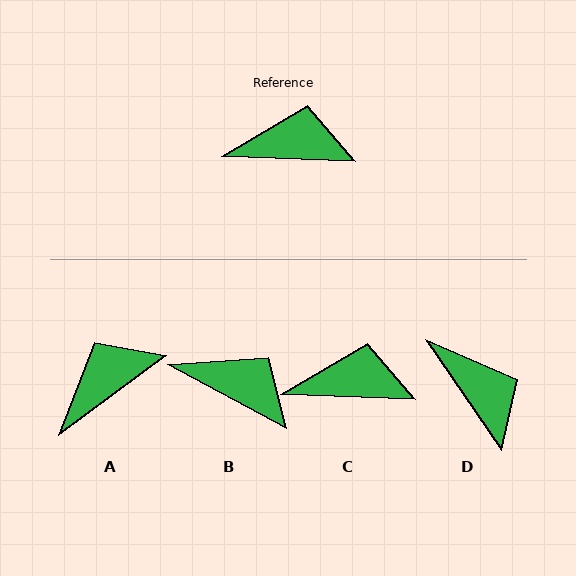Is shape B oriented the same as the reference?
No, it is off by about 27 degrees.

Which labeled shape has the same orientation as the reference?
C.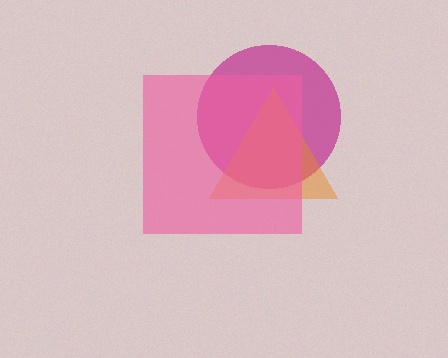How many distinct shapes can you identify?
There are 3 distinct shapes: a magenta circle, an orange triangle, a pink square.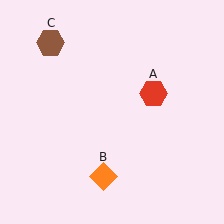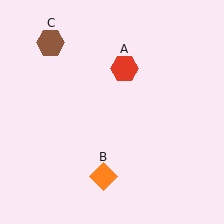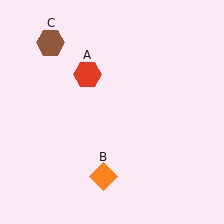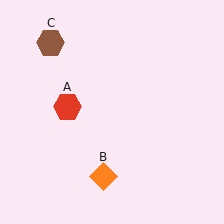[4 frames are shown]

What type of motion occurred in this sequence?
The red hexagon (object A) rotated counterclockwise around the center of the scene.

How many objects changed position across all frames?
1 object changed position: red hexagon (object A).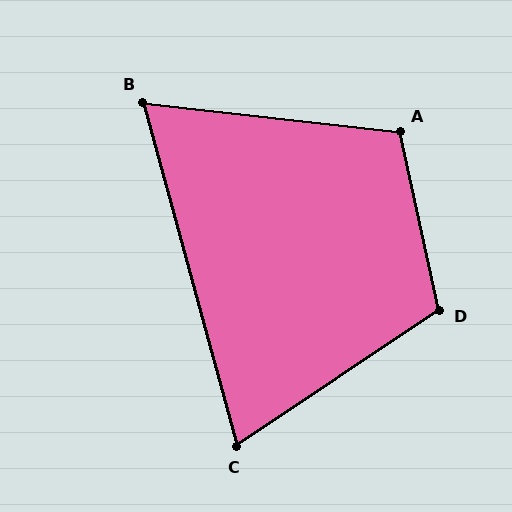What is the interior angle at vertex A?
Approximately 108 degrees (obtuse).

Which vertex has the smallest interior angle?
B, at approximately 68 degrees.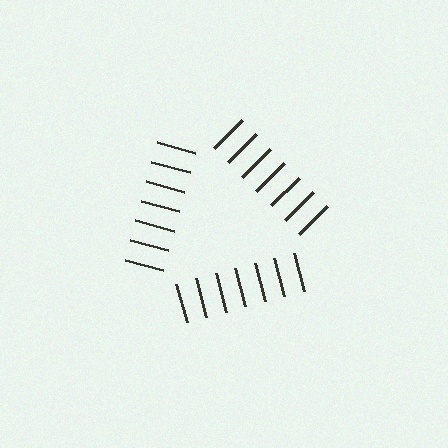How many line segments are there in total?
21 — 7 along each of the 3 edges.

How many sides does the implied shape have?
3 sides — the line-ends trace a triangle.